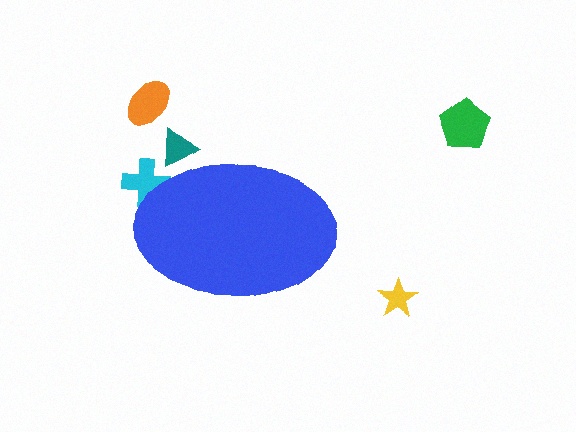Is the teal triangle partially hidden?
Yes, the teal triangle is partially hidden behind the blue ellipse.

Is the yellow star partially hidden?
No, the yellow star is fully visible.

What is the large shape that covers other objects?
A blue ellipse.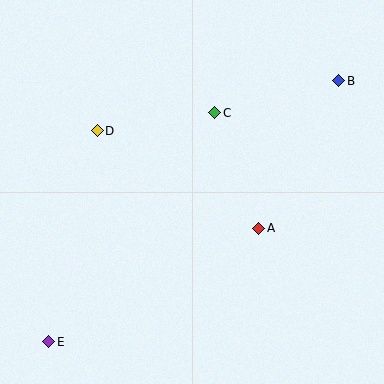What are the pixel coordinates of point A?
Point A is at (259, 228).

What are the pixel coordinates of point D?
Point D is at (97, 131).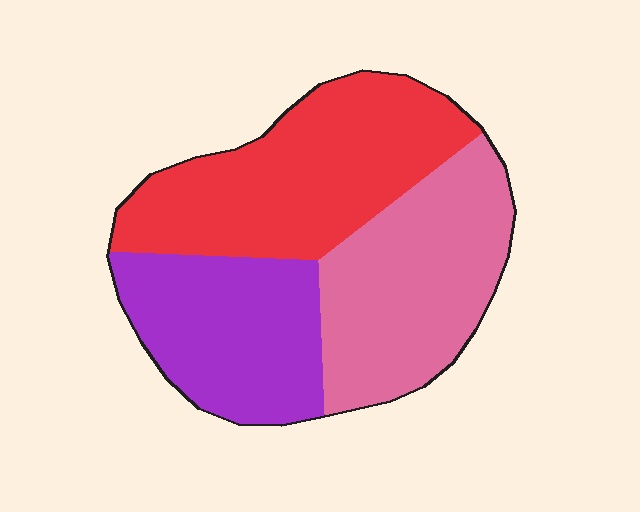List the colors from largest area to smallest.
From largest to smallest: red, pink, purple.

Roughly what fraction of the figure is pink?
Pink covers roughly 35% of the figure.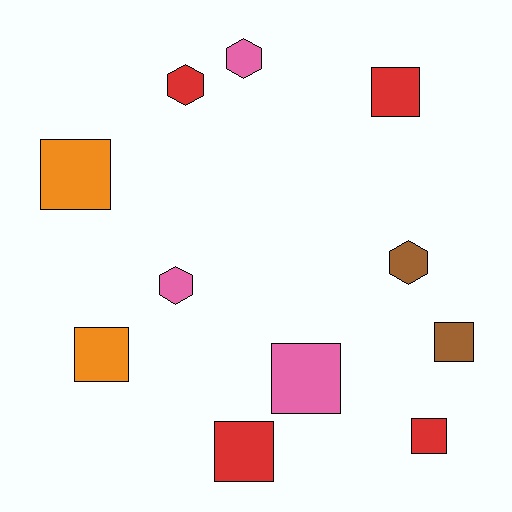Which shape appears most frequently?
Square, with 7 objects.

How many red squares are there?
There are 3 red squares.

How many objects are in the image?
There are 11 objects.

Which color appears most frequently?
Red, with 4 objects.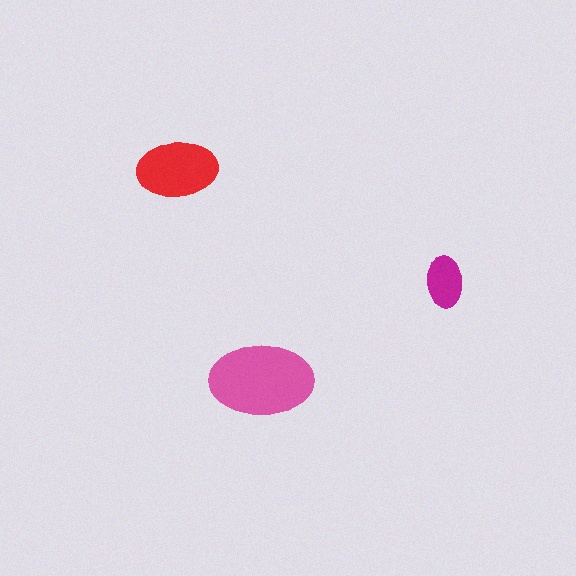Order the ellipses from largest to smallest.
the pink one, the red one, the magenta one.